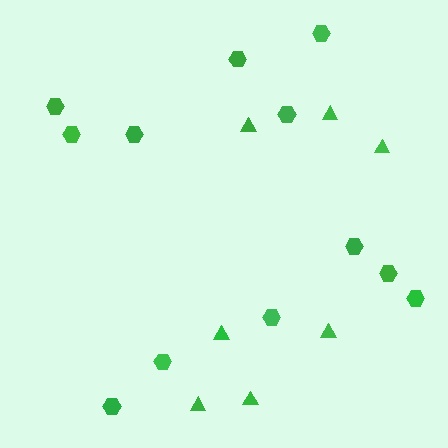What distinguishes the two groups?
There are 2 groups: one group of hexagons (12) and one group of triangles (7).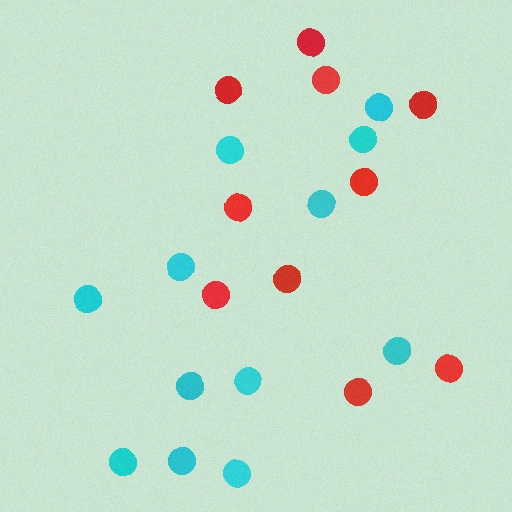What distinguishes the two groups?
There are 2 groups: one group of cyan circles (12) and one group of red circles (10).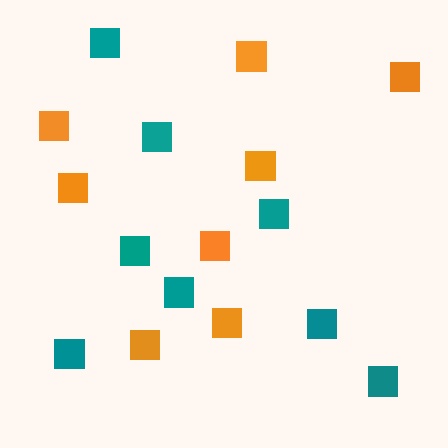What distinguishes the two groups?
There are 2 groups: one group of teal squares (8) and one group of orange squares (8).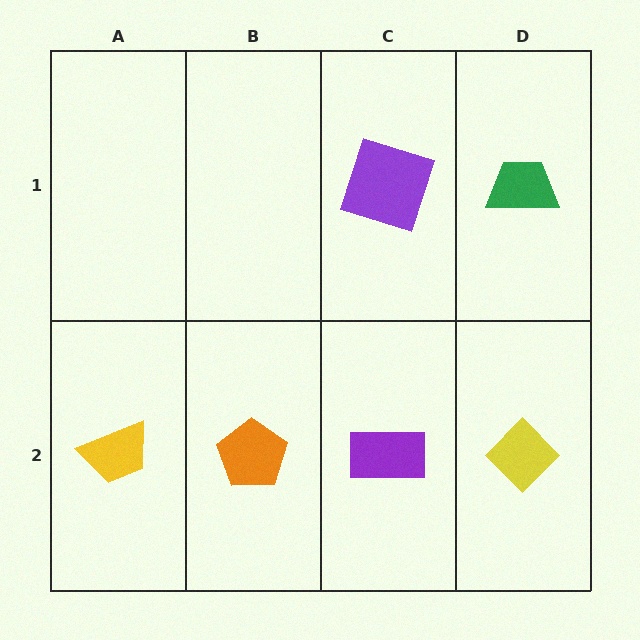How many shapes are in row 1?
2 shapes.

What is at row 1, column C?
A purple square.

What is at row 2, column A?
A yellow trapezoid.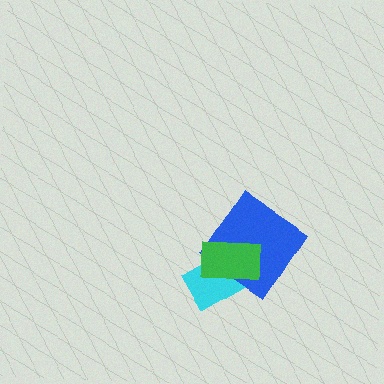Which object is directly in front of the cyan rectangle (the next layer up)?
The blue diamond is directly in front of the cyan rectangle.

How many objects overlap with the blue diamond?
2 objects overlap with the blue diamond.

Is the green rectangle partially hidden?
No, no other shape covers it.